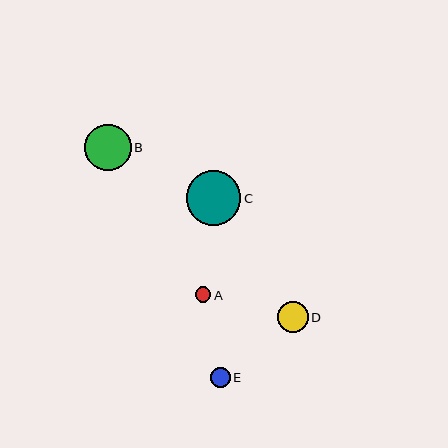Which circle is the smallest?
Circle A is the smallest with a size of approximately 16 pixels.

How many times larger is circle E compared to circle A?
Circle E is approximately 1.3 times the size of circle A.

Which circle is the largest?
Circle C is the largest with a size of approximately 54 pixels.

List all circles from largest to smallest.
From largest to smallest: C, B, D, E, A.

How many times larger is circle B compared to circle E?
Circle B is approximately 2.3 times the size of circle E.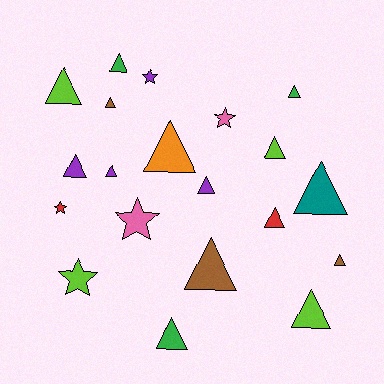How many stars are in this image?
There are 5 stars.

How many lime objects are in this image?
There are 4 lime objects.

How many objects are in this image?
There are 20 objects.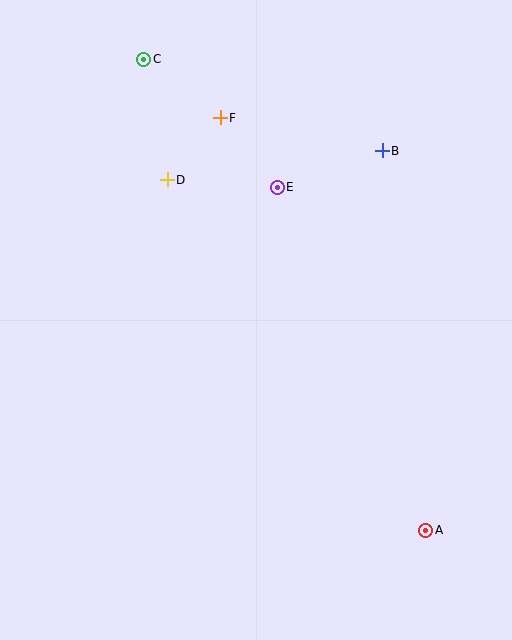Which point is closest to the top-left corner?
Point C is closest to the top-left corner.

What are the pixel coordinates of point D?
Point D is at (167, 180).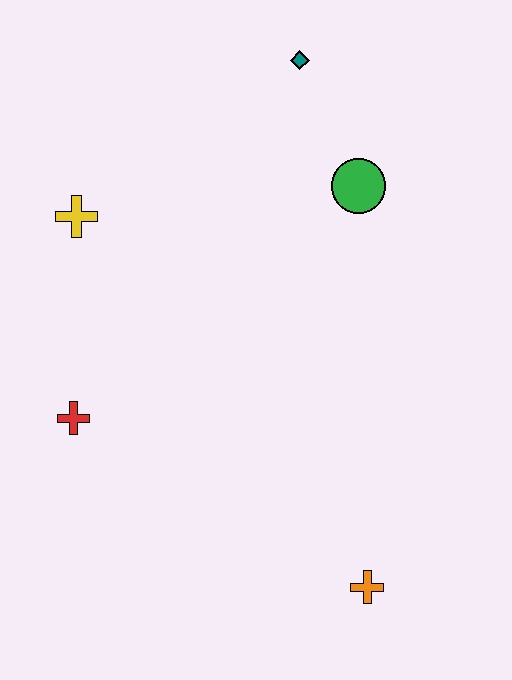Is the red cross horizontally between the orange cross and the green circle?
No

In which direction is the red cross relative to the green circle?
The red cross is to the left of the green circle.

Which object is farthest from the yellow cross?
The orange cross is farthest from the yellow cross.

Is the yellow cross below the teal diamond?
Yes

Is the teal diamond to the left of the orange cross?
Yes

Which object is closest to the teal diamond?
The green circle is closest to the teal diamond.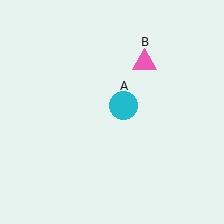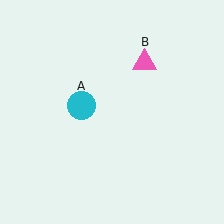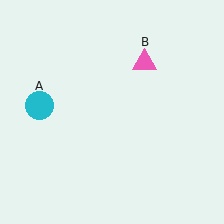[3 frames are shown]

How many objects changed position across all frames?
1 object changed position: cyan circle (object A).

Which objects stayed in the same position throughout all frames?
Pink triangle (object B) remained stationary.